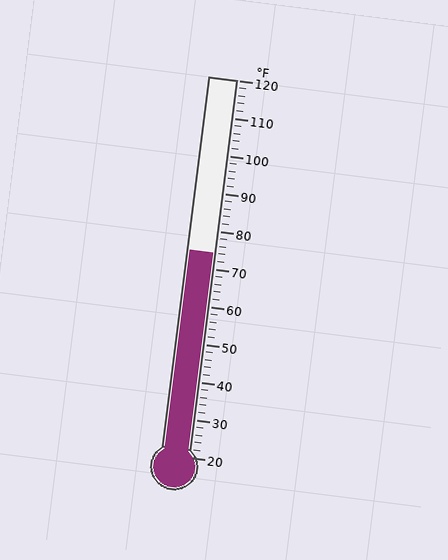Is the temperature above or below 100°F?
The temperature is below 100°F.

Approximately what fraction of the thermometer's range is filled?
The thermometer is filled to approximately 55% of its range.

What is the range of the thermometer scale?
The thermometer scale ranges from 20°F to 120°F.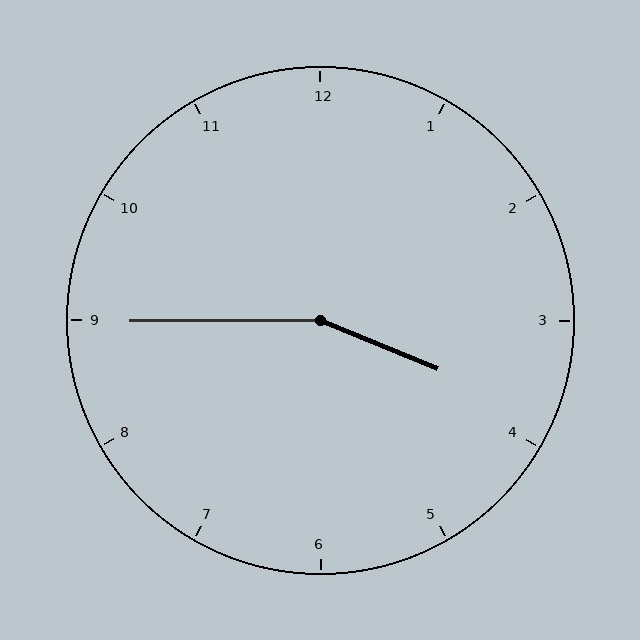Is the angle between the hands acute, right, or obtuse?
It is obtuse.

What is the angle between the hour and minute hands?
Approximately 158 degrees.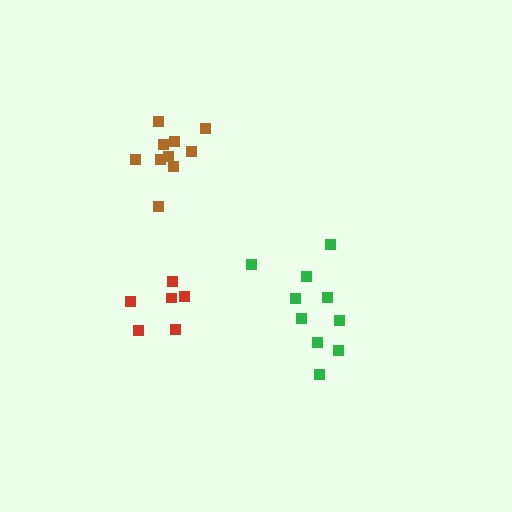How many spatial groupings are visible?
There are 3 spatial groupings.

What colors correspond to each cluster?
The clusters are colored: brown, red, green.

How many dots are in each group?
Group 1: 10 dots, Group 2: 6 dots, Group 3: 10 dots (26 total).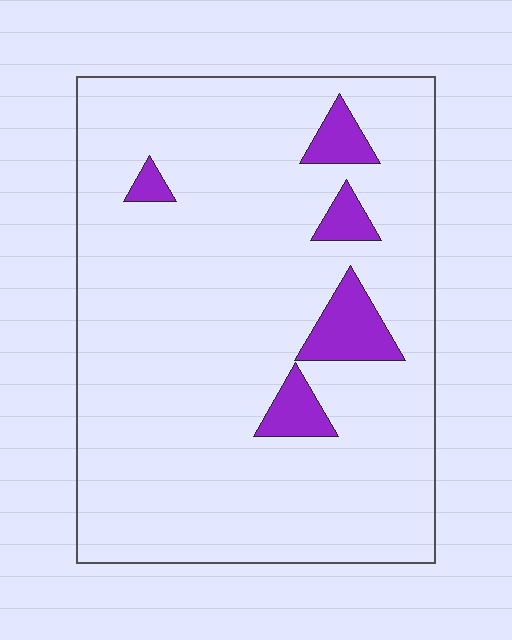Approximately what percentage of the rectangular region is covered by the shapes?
Approximately 10%.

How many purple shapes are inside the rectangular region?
5.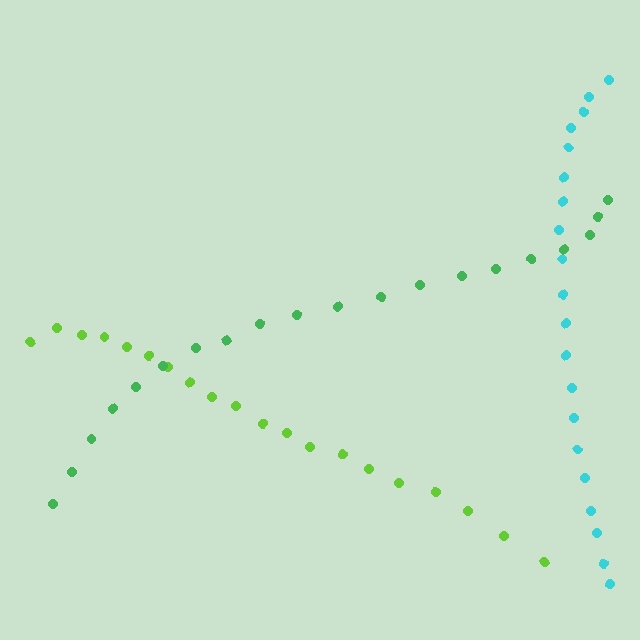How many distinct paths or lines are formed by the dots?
There are 3 distinct paths.